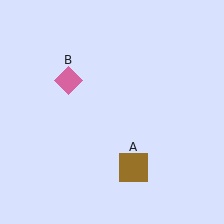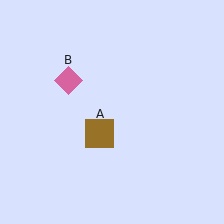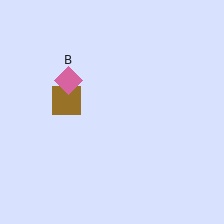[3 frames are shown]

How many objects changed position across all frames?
1 object changed position: brown square (object A).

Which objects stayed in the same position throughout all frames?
Pink diamond (object B) remained stationary.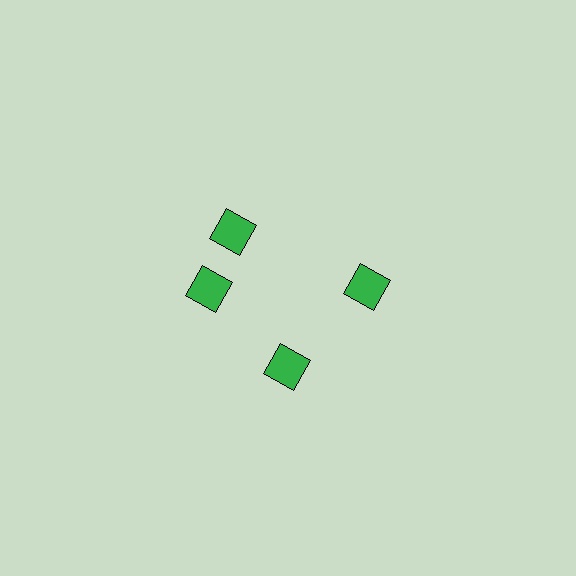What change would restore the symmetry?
The symmetry would be restored by rotating it back into even spacing with its neighbors so that all 4 diamonds sit at equal angles and equal distance from the center.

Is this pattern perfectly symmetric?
No. The 4 green diamonds are arranged in a ring, but one element near the 12 o'clock position is rotated out of alignment along the ring, breaking the 4-fold rotational symmetry.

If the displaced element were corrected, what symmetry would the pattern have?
It would have 4-fold rotational symmetry — the pattern would map onto itself every 90 degrees.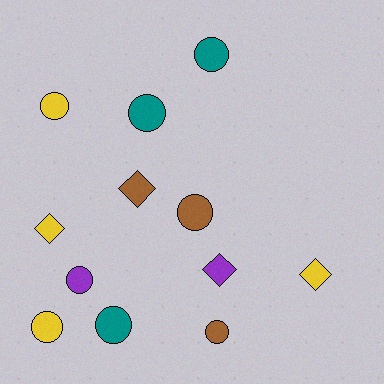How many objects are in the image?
There are 12 objects.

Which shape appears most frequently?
Circle, with 8 objects.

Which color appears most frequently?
Yellow, with 4 objects.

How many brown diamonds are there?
There is 1 brown diamond.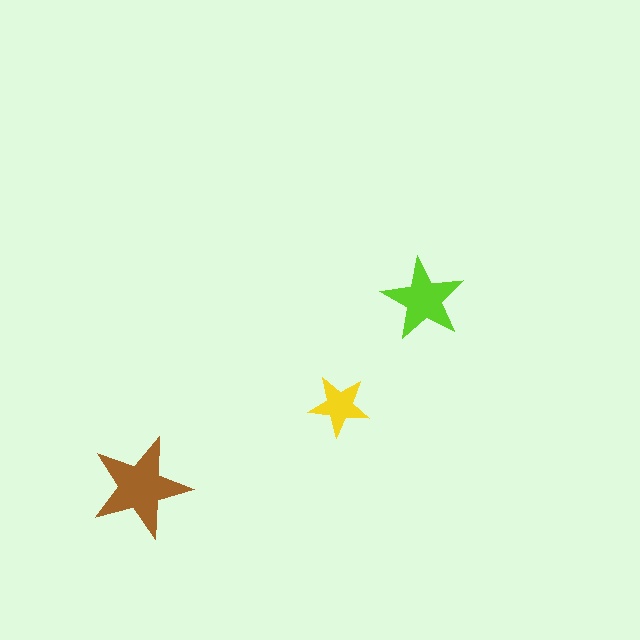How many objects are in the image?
There are 3 objects in the image.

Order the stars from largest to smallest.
the brown one, the lime one, the yellow one.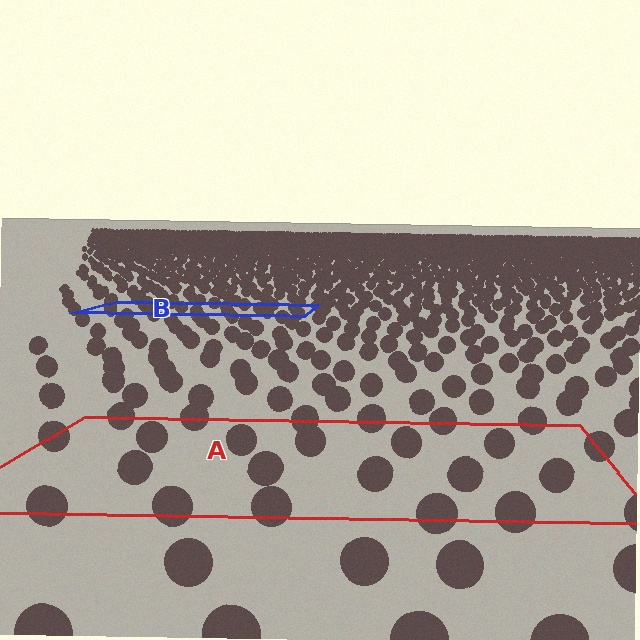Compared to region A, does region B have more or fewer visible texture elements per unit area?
Region B has more texture elements per unit area — they are packed more densely because it is farther away.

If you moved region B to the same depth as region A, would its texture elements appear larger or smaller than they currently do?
They would appear larger. At a closer depth, the same texture elements are projected at a bigger on-screen size.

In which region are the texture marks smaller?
The texture marks are smaller in region B, because it is farther away.